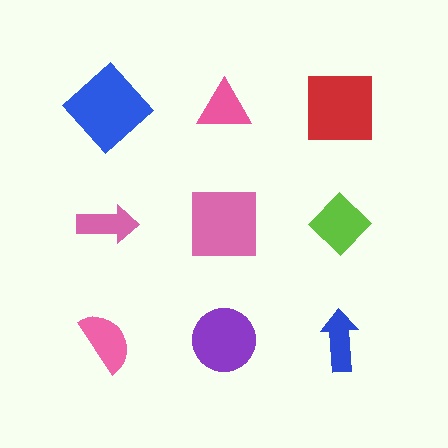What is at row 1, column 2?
A pink triangle.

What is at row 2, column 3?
A lime diamond.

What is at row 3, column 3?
A blue arrow.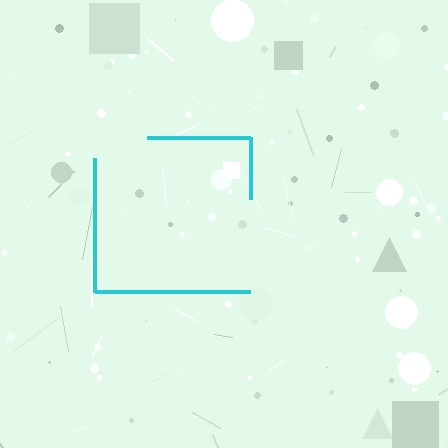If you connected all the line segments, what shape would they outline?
They would outline a square.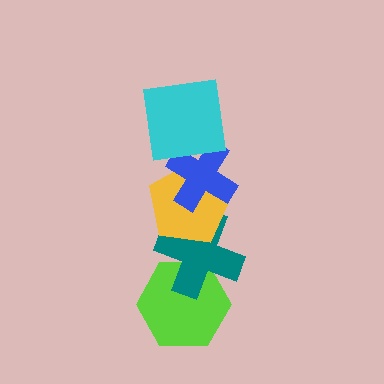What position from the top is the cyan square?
The cyan square is 1st from the top.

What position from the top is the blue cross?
The blue cross is 2nd from the top.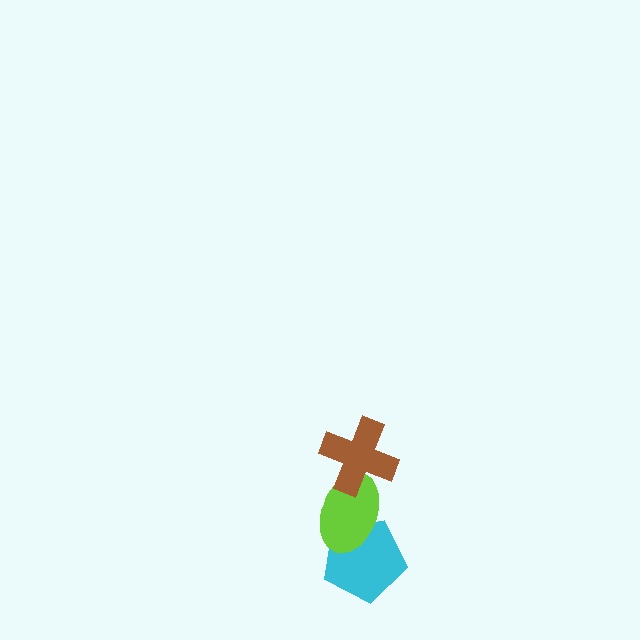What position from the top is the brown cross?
The brown cross is 1st from the top.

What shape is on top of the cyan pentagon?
The lime ellipse is on top of the cyan pentagon.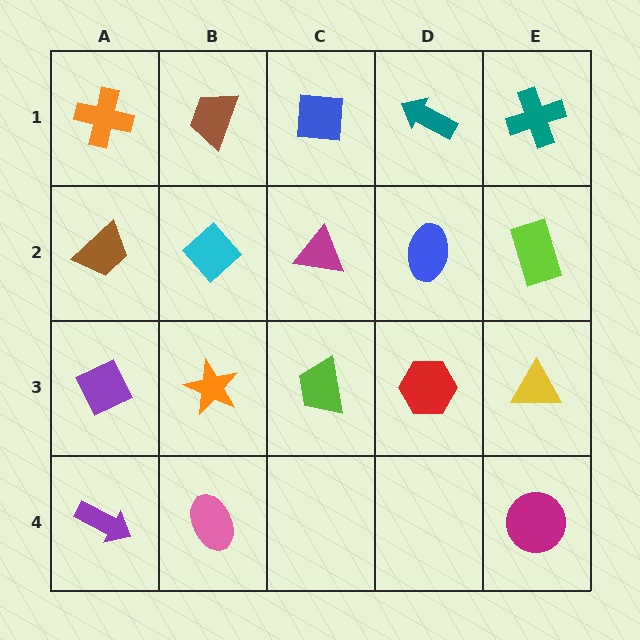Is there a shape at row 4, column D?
No, that cell is empty.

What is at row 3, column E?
A yellow triangle.